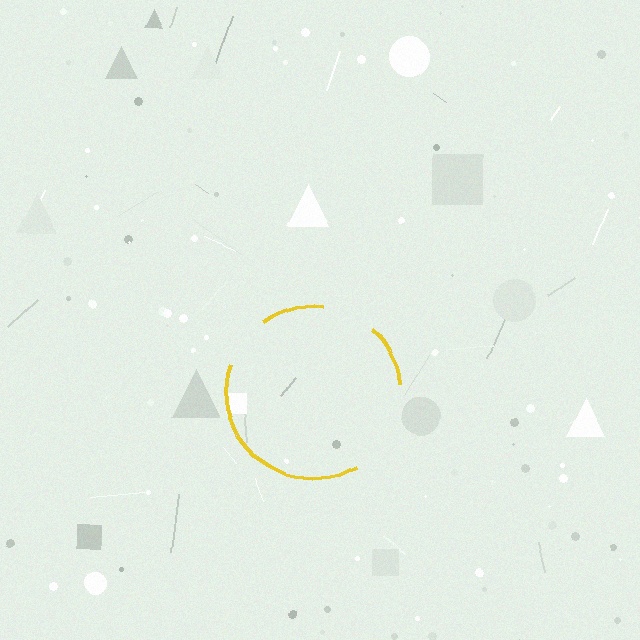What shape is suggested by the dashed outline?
The dashed outline suggests a circle.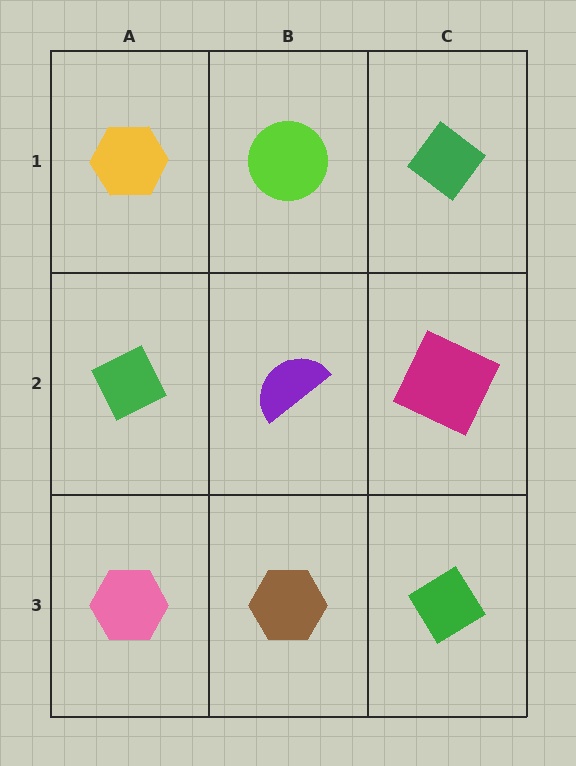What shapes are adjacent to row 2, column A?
A yellow hexagon (row 1, column A), a pink hexagon (row 3, column A), a purple semicircle (row 2, column B).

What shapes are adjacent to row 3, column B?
A purple semicircle (row 2, column B), a pink hexagon (row 3, column A), a green diamond (row 3, column C).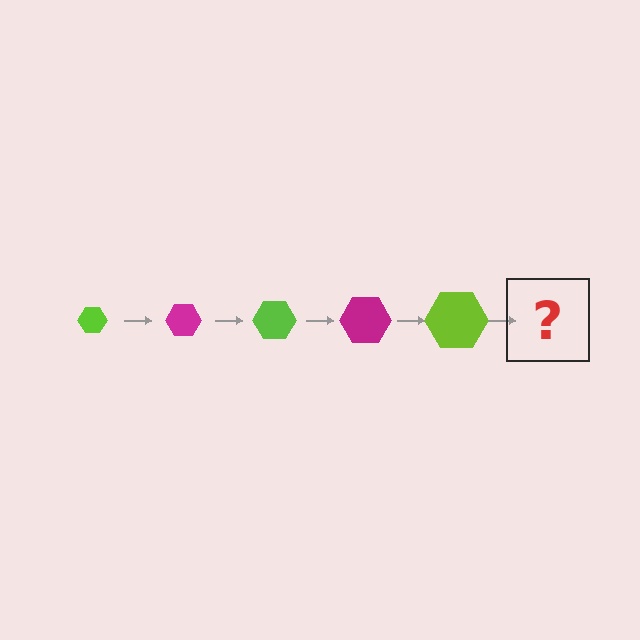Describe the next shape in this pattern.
It should be a magenta hexagon, larger than the previous one.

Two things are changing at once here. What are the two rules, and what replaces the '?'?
The two rules are that the hexagon grows larger each step and the color cycles through lime and magenta. The '?' should be a magenta hexagon, larger than the previous one.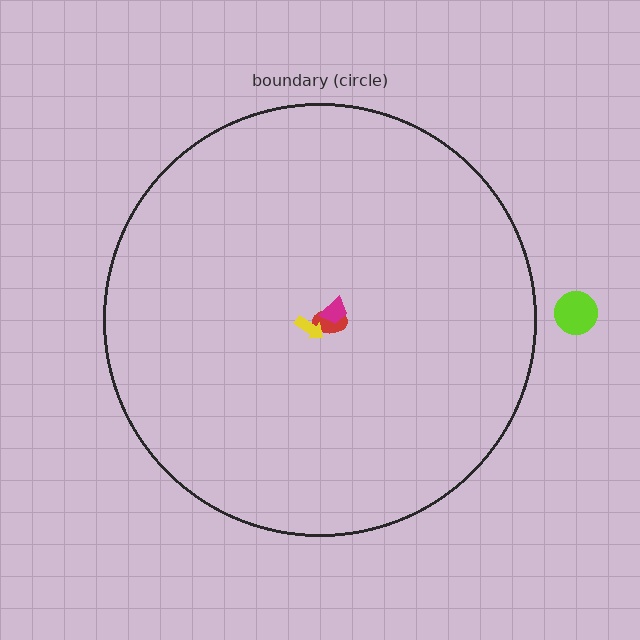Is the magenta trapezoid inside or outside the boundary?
Inside.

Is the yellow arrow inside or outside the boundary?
Inside.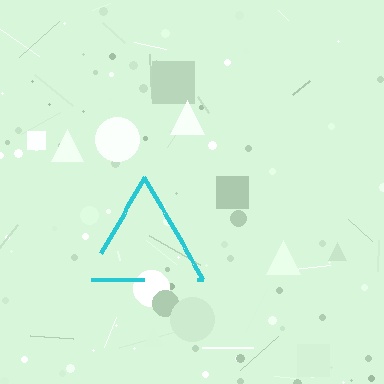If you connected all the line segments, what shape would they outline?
They would outline a triangle.